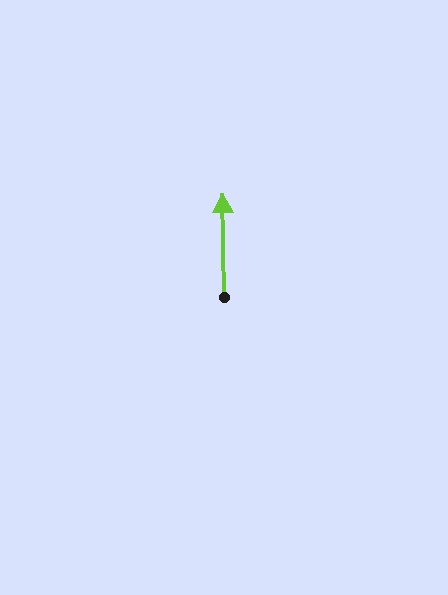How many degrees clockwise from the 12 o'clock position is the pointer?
Approximately 359 degrees.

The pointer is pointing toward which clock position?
Roughly 12 o'clock.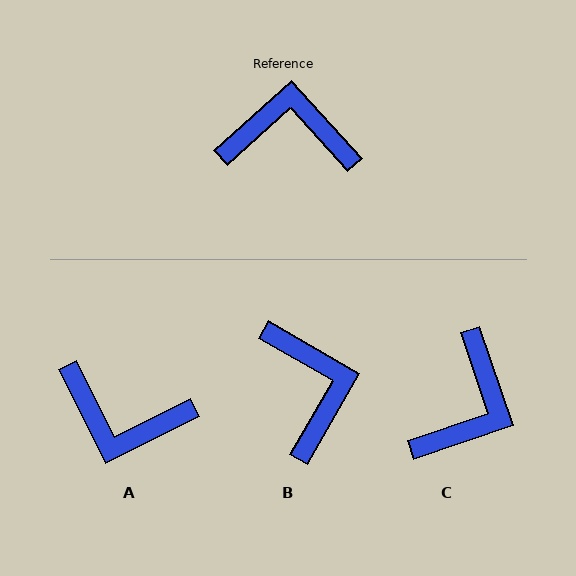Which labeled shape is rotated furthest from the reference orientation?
A, about 164 degrees away.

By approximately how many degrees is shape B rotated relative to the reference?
Approximately 72 degrees clockwise.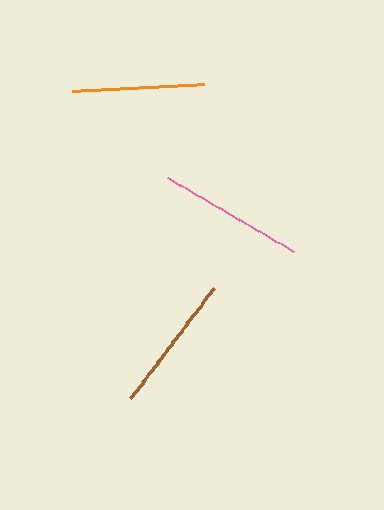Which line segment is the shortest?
The orange line is the shortest at approximately 131 pixels.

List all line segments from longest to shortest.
From longest to shortest: pink, brown, orange.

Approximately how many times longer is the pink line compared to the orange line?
The pink line is approximately 1.1 times the length of the orange line.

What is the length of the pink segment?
The pink segment is approximately 146 pixels long.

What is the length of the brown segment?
The brown segment is approximately 138 pixels long.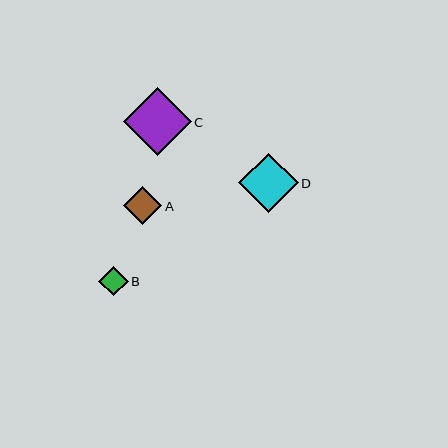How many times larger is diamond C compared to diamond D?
Diamond C is approximately 1.1 times the size of diamond D.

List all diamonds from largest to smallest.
From largest to smallest: C, D, A, B.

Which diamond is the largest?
Diamond C is the largest with a size of approximately 68 pixels.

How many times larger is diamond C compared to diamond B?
Diamond C is approximately 2.3 times the size of diamond B.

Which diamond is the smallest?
Diamond B is the smallest with a size of approximately 30 pixels.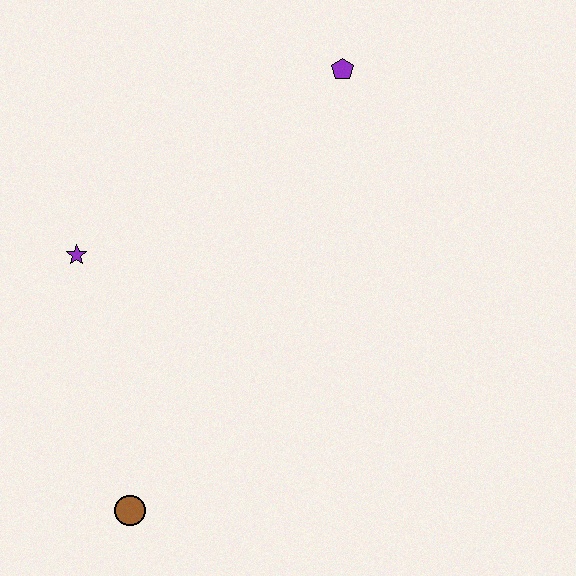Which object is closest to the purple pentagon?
The purple star is closest to the purple pentagon.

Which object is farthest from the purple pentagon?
The brown circle is farthest from the purple pentagon.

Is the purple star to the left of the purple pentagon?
Yes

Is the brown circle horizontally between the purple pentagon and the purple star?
Yes